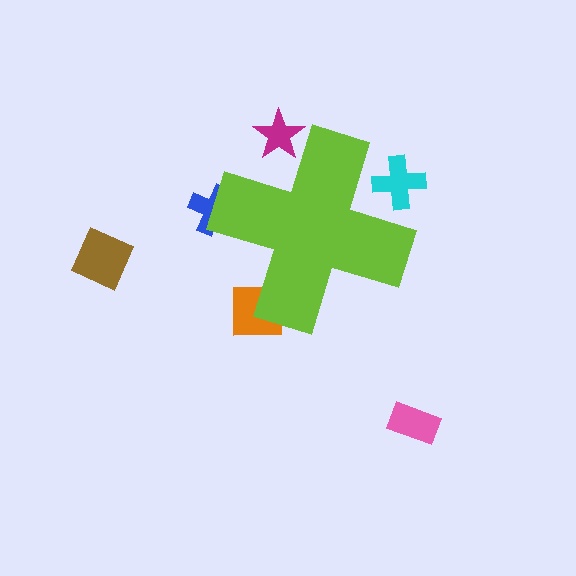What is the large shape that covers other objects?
A lime cross.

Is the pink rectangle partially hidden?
No, the pink rectangle is fully visible.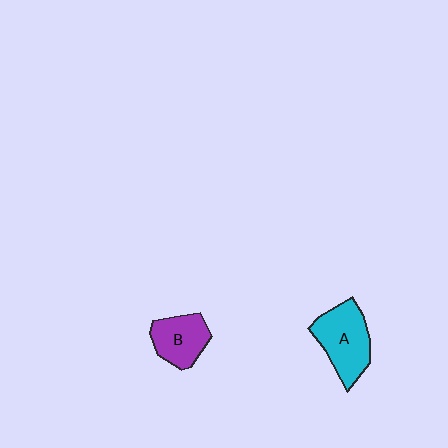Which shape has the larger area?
Shape A (cyan).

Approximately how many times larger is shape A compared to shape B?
Approximately 1.3 times.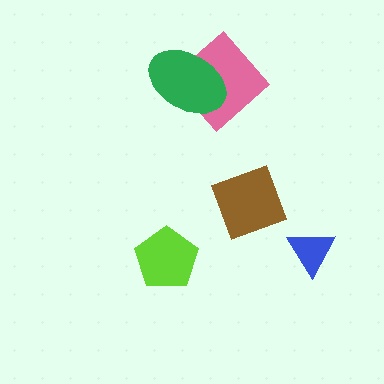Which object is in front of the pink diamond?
The green ellipse is in front of the pink diamond.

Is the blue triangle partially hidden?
No, no other shape covers it.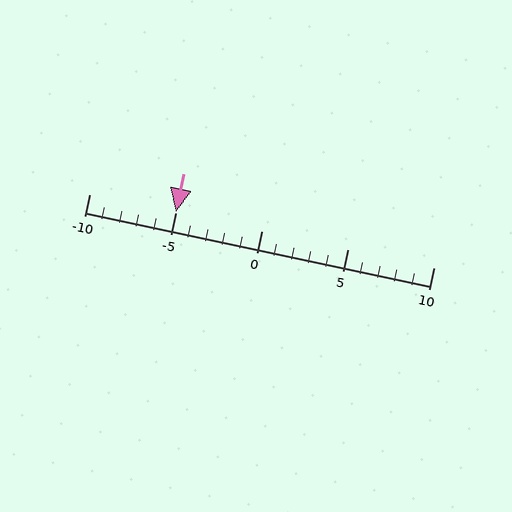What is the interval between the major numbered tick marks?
The major tick marks are spaced 5 units apart.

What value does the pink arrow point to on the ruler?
The pink arrow points to approximately -5.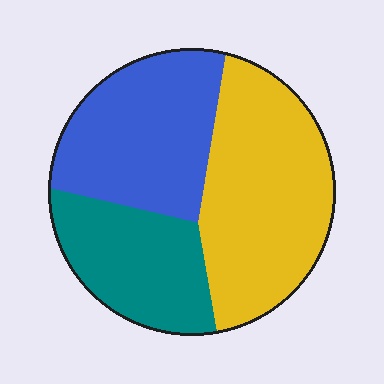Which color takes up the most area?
Yellow, at roughly 40%.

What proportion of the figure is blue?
Blue covers 33% of the figure.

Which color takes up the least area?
Teal, at roughly 25%.